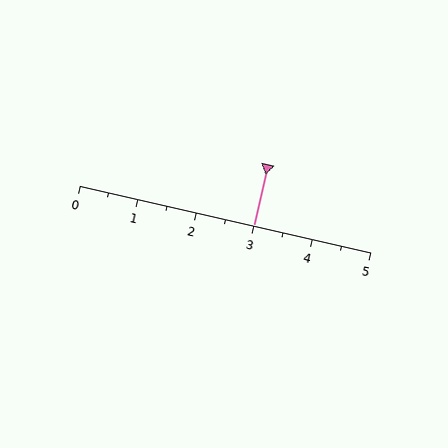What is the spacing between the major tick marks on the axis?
The major ticks are spaced 1 apart.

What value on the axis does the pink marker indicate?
The marker indicates approximately 3.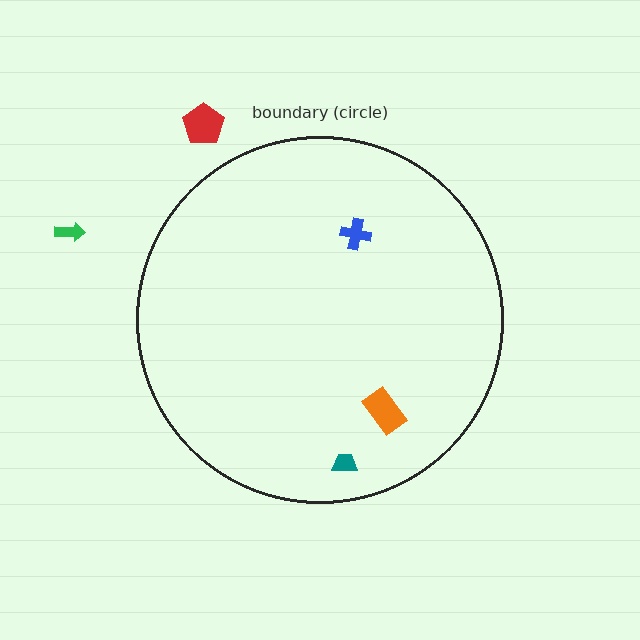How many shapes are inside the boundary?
3 inside, 2 outside.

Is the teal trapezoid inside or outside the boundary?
Inside.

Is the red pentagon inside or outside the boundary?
Outside.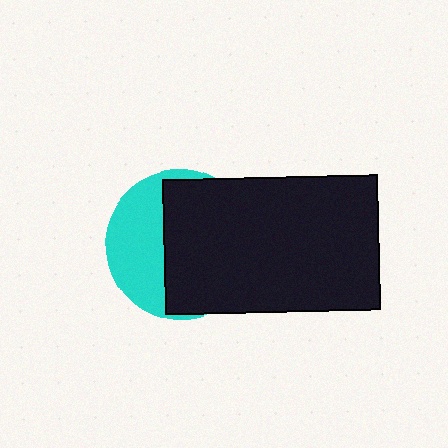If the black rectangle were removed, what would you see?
You would see the complete cyan circle.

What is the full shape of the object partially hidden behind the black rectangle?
The partially hidden object is a cyan circle.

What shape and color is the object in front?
The object in front is a black rectangle.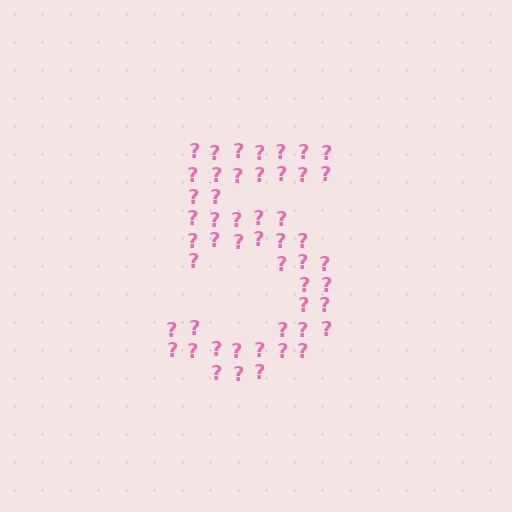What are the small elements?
The small elements are question marks.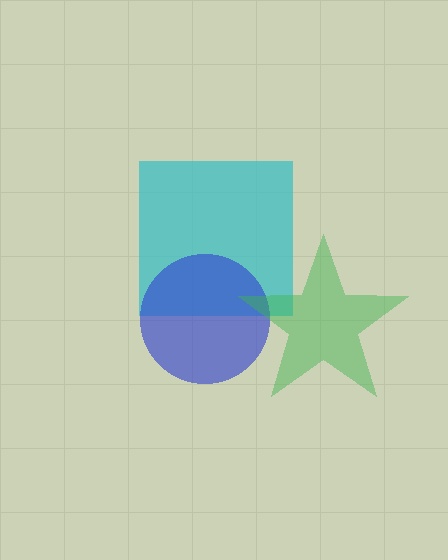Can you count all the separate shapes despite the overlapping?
Yes, there are 3 separate shapes.